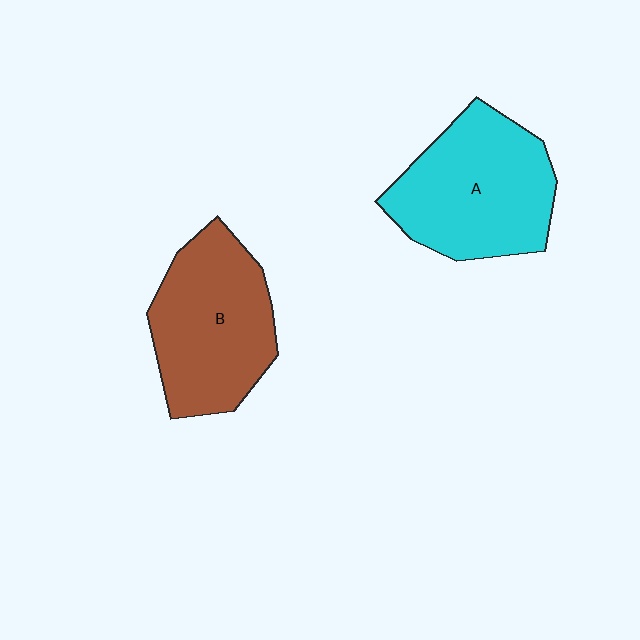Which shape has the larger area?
Shape A (cyan).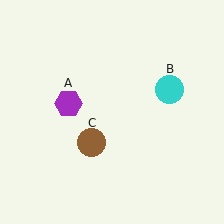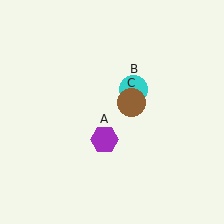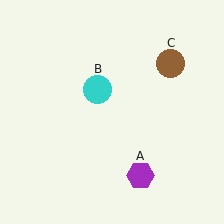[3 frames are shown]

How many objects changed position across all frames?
3 objects changed position: purple hexagon (object A), cyan circle (object B), brown circle (object C).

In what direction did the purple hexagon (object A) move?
The purple hexagon (object A) moved down and to the right.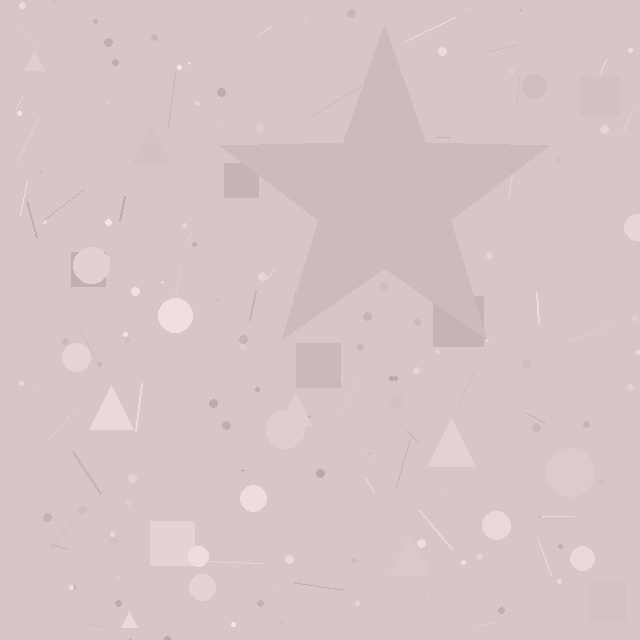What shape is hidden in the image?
A star is hidden in the image.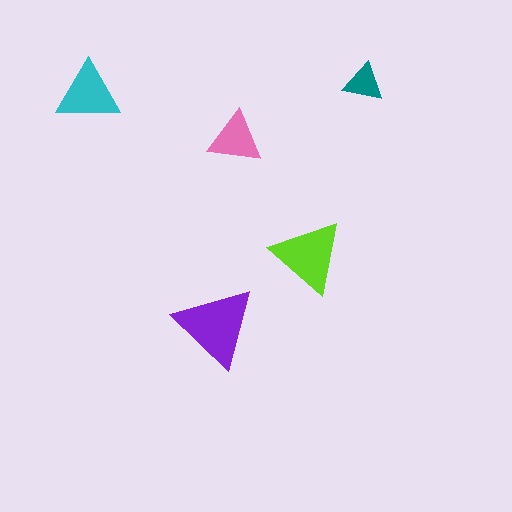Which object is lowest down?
The purple triangle is bottommost.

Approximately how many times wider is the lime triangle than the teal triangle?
About 2 times wider.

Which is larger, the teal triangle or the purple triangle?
The purple one.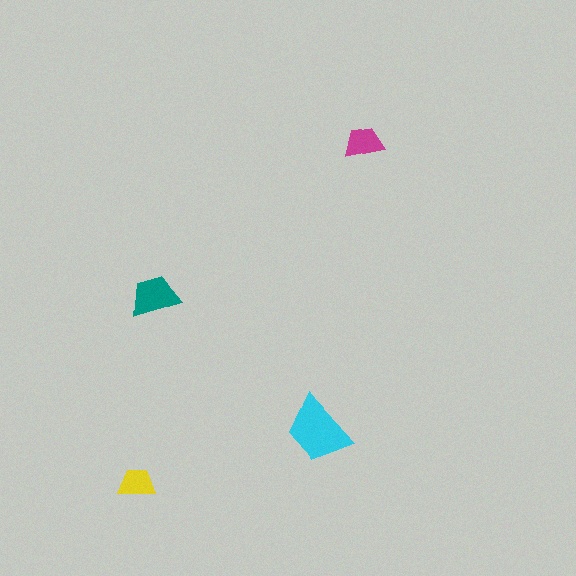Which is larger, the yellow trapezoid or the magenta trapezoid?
The magenta one.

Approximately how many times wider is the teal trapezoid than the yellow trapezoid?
About 1.5 times wider.